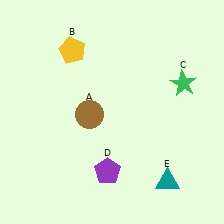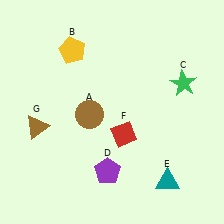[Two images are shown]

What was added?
A red diamond (F), a brown triangle (G) were added in Image 2.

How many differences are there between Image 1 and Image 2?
There are 2 differences between the two images.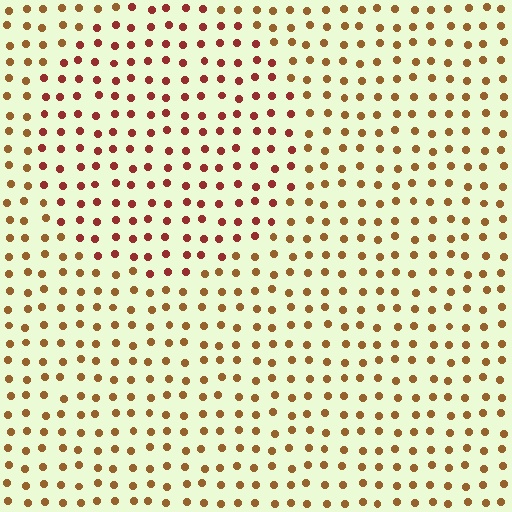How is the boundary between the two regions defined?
The boundary is defined purely by a slight shift in hue (about 32 degrees). Spacing, size, and orientation are identical on both sides.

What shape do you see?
I see a circle.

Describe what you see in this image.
The image is filled with small brown elements in a uniform arrangement. A circle-shaped region is visible where the elements are tinted to a slightly different hue, forming a subtle color boundary.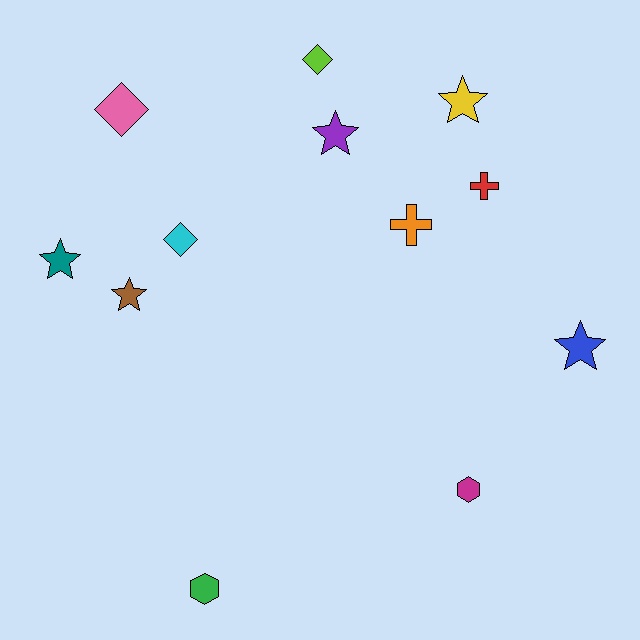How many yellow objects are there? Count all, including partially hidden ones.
There is 1 yellow object.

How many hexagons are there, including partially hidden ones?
There are 2 hexagons.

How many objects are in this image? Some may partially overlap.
There are 12 objects.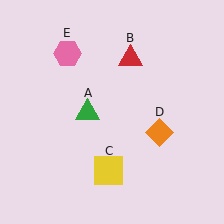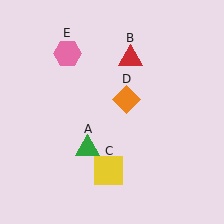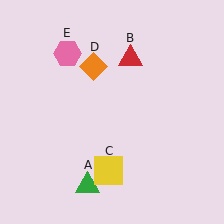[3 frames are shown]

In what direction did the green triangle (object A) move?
The green triangle (object A) moved down.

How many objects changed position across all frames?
2 objects changed position: green triangle (object A), orange diamond (object D).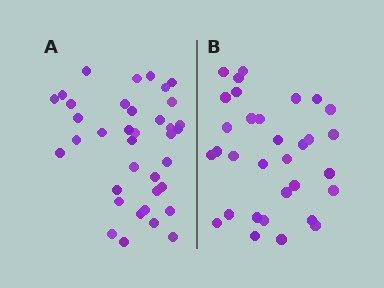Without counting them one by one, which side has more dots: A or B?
Region A (the left region) has more dots.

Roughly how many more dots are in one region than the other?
Region A has about 5 more dots than region B.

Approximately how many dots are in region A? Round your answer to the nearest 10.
About 40 dots. (The exact count is 37, which rounds to 40.)